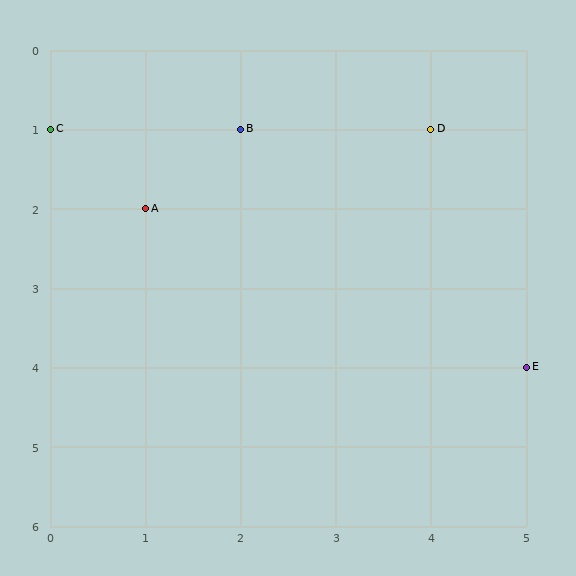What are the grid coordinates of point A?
Point A is at grid coordinates (1, 2).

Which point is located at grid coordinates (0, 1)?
Point C is at (0, 1).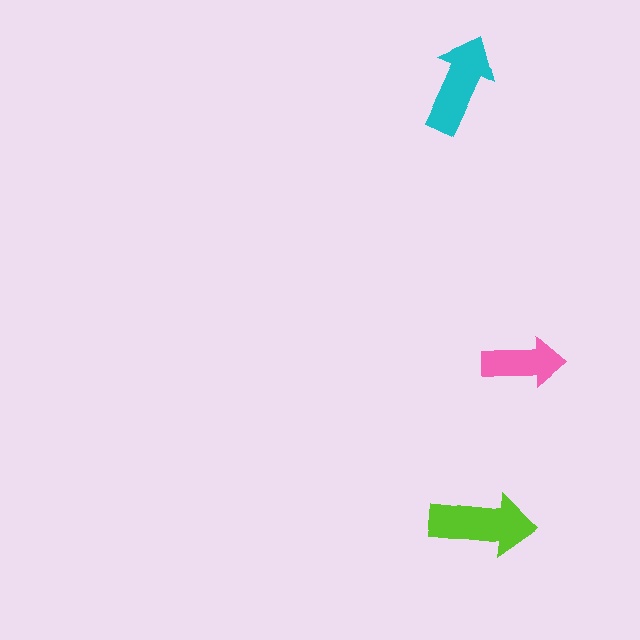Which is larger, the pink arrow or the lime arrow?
The lime one.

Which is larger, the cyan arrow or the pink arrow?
The cyan one.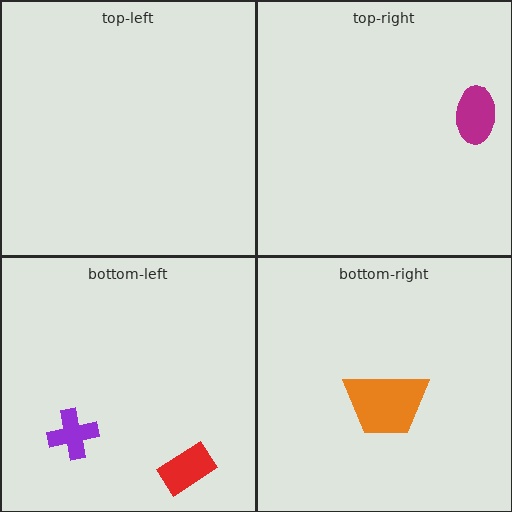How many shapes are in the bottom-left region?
2.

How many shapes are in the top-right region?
1.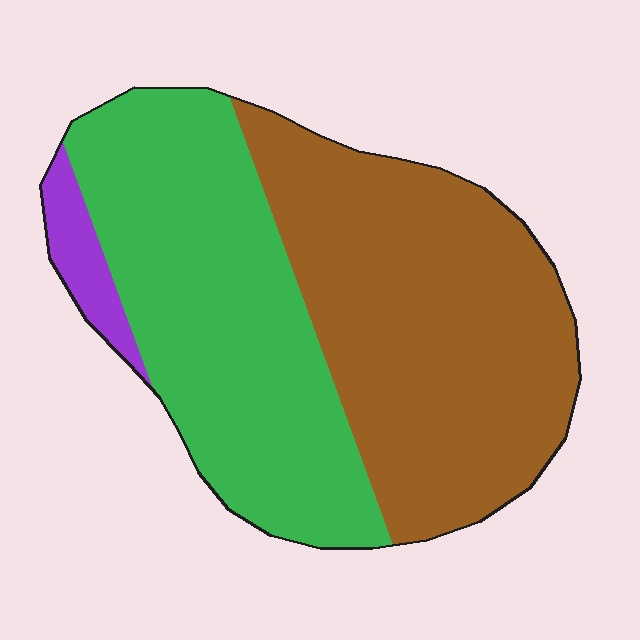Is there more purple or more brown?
Brown.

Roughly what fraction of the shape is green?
Green covers 45% of the shape.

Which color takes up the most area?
Brown, at roughly 50%.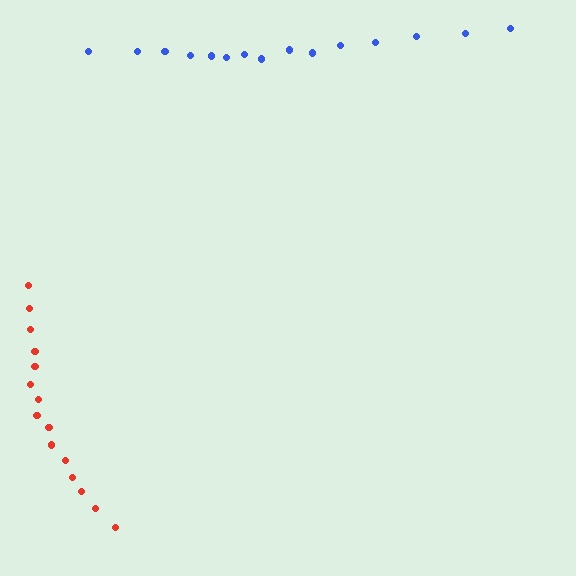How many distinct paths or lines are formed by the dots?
There are 2 distinct paths.